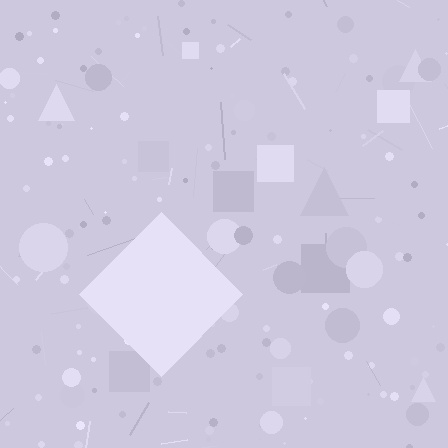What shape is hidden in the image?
A diamond is hidden in the image.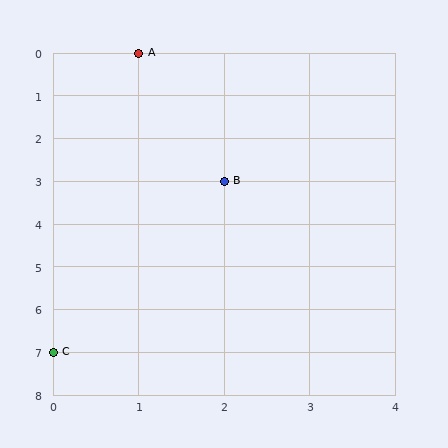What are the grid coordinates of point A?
Point A is at grid coordinates (1, 0).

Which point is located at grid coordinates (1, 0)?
Point A is at (1, 0).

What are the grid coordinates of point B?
Point B is at grid coordinates (2, 3).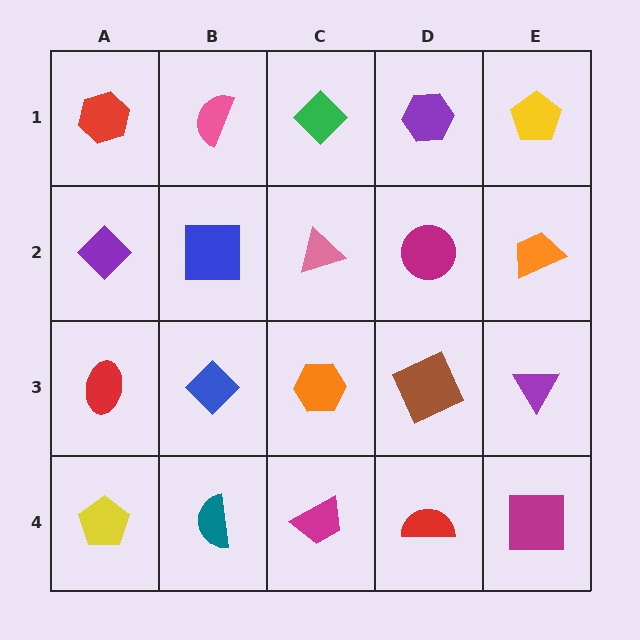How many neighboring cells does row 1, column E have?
2.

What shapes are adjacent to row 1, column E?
An orange trapezoid (row 2, column E), a purple hexagon (row 1, column D).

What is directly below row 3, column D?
A red semicircle.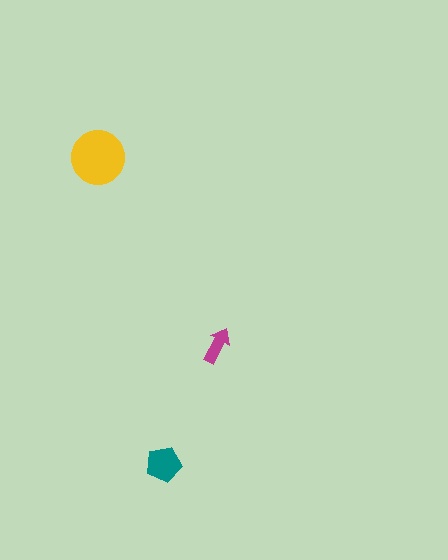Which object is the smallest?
The magenta arrow.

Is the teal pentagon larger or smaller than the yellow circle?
Smaller.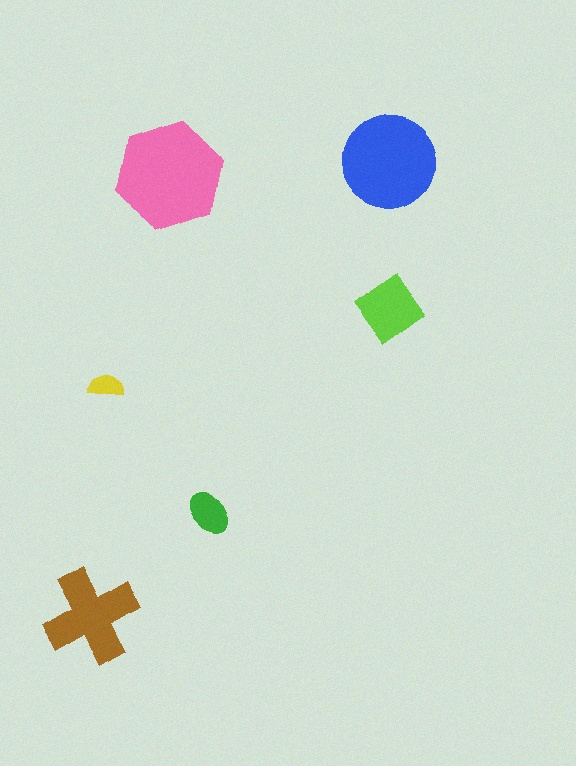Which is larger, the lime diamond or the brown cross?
The brown cross.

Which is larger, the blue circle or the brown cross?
The blue circle.